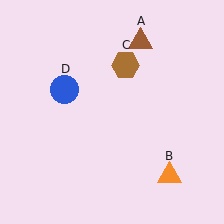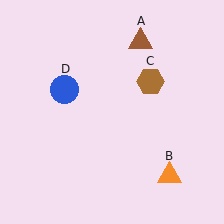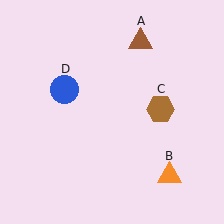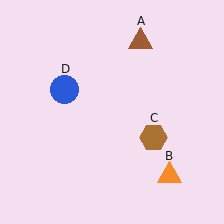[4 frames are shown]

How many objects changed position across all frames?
1 object changed position: brown hexagon (object C).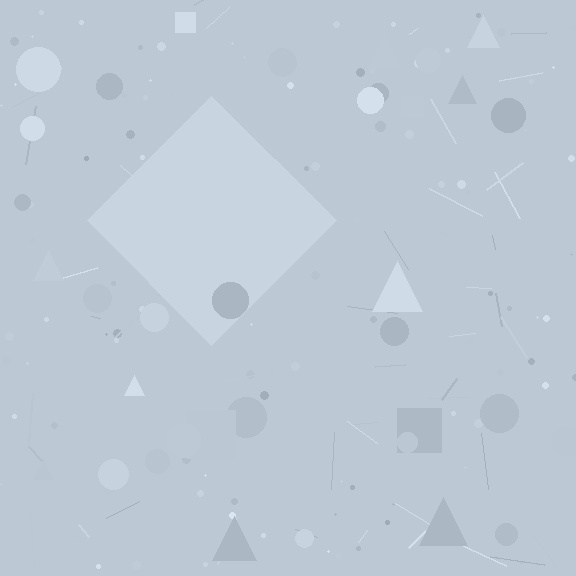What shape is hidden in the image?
A diamond is hidden in the image.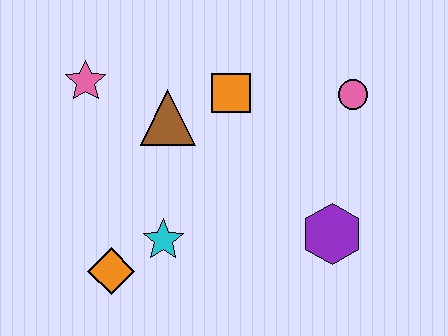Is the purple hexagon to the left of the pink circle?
Yes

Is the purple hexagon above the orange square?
No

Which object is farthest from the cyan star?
The pink circle is farthest from the cyan star.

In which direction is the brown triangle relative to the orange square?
The brown triangle is to the left of the orange square.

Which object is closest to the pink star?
The brown triangle is closest to the pink star.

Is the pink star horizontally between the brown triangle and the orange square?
No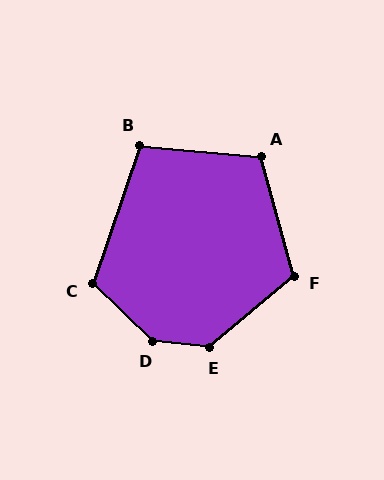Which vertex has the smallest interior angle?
B, at approximately 103 degrees.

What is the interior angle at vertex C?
Approximately 115 degrees (obtuse).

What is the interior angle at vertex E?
Approximately 134 degrees (obtuse).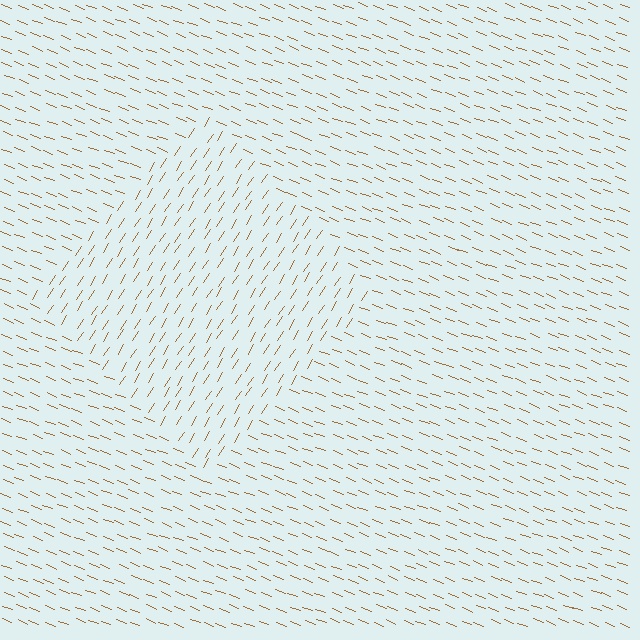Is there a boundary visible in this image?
Yes, there is a texture boundary formed by a change in line orientation.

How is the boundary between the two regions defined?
The boundary is defined purely by a change in line orientation (approximately 79 degrees difference). All lines are the same color and thickness.